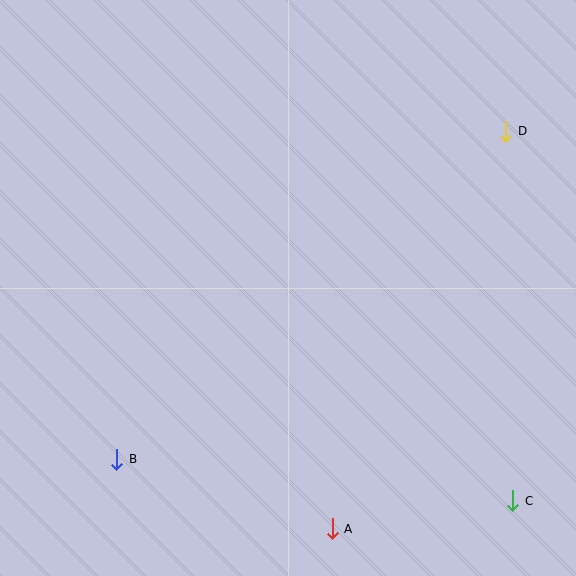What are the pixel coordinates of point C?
Point C is at (513, 501).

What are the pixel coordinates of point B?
Point B is at (117, 459).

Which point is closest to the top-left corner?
Point B is closest to the top-left corner.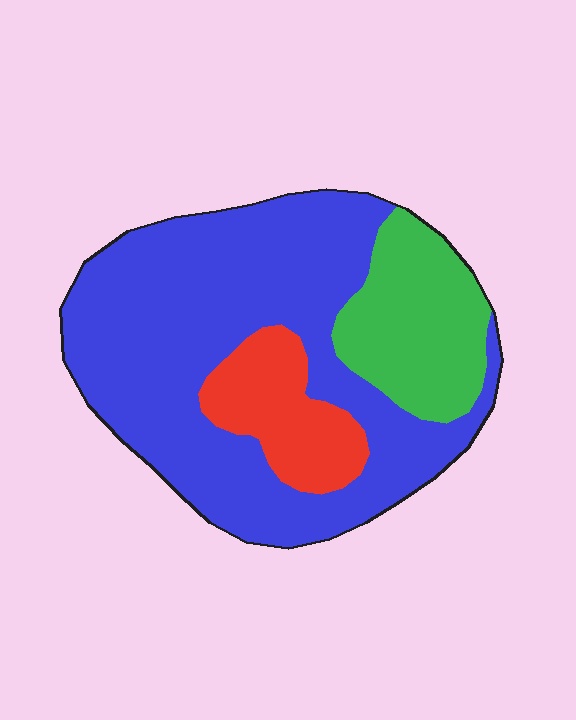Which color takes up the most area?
Blue, at roughly 65%.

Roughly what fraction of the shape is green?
Green covers 20% of the shape.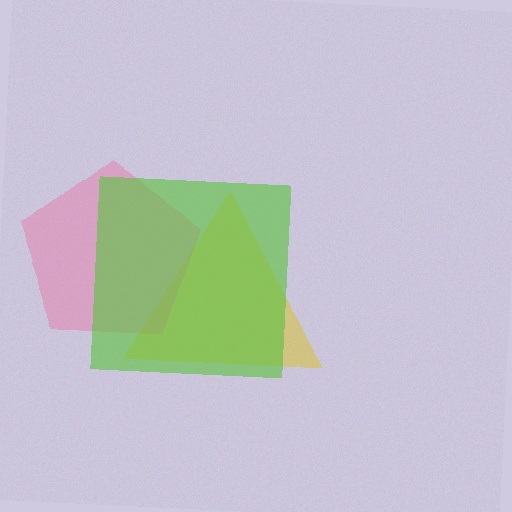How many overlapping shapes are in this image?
There are 3 overlapping shapes in the image.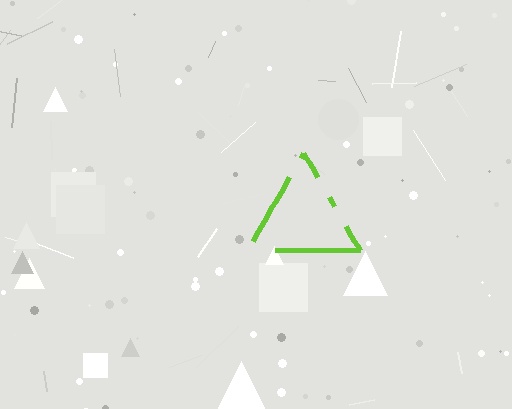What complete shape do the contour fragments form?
The contour fragments form a triangle.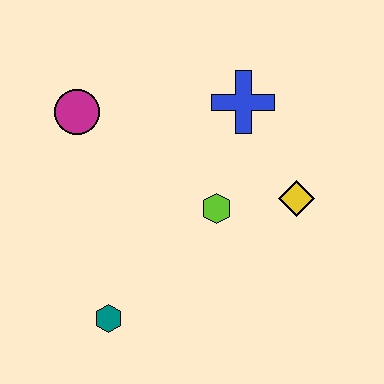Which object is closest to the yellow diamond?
The lime hexagon is closest to the yellow diamond.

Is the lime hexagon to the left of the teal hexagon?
No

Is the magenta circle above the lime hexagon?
Yes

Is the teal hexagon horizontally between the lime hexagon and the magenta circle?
Yes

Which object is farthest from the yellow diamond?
The magenta circle is farthest from the yellow diamond.